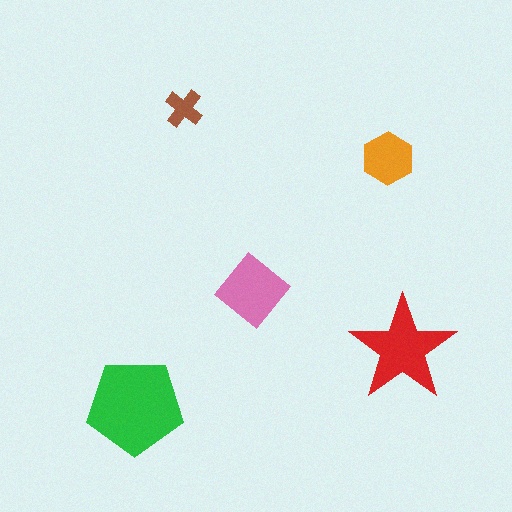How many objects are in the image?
There are 5 objects in the image.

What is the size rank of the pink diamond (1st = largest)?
3rd.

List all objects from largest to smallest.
The green pentagon, the red star, the pink diamond, the orange hexagon, the brown cross.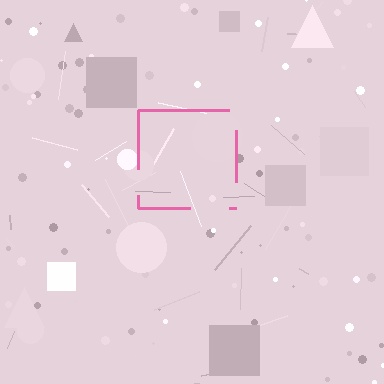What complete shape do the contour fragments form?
The contour fragments form a square.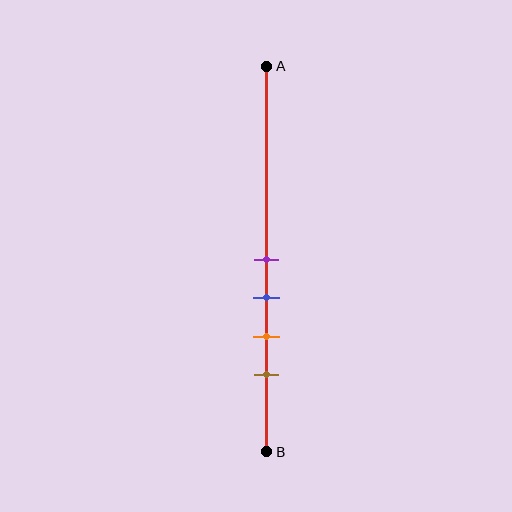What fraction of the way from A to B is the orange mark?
The orange mark is approximately 70% (0.7) of the way from A to B.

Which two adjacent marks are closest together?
The purple and blue marks are the closest adjacent pair.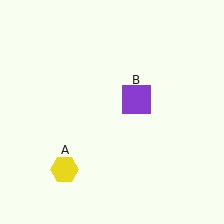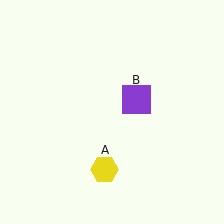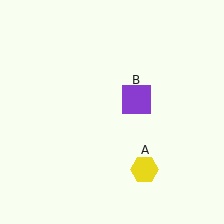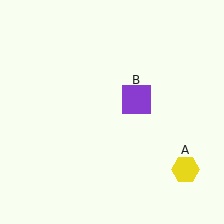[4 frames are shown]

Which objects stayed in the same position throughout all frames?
Purple square (object B) remained stationary.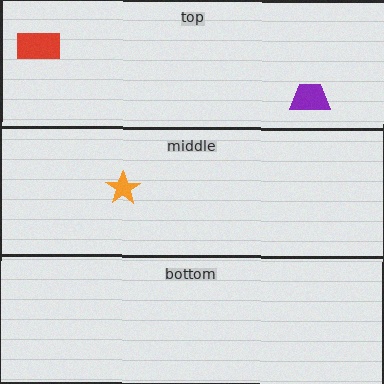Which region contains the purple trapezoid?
The top region.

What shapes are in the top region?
The red rectangle, the purple trapezoid.